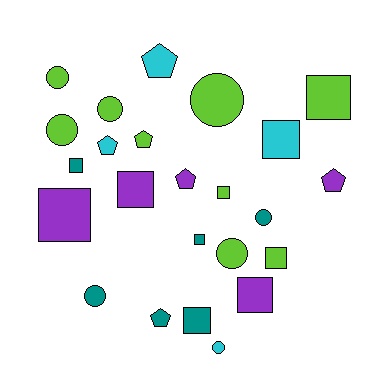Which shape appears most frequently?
Square, with 10 objects.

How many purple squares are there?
There are 3 purple squares.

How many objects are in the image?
There are 24 objects.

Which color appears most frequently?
Lime, with 9 objects.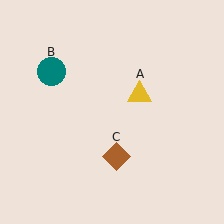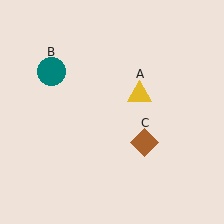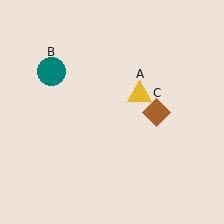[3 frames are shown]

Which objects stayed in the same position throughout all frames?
Yellow triangle (object A) and teal circle (object B) remained stationary.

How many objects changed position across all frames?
1 object changed position: brown diamond (object C).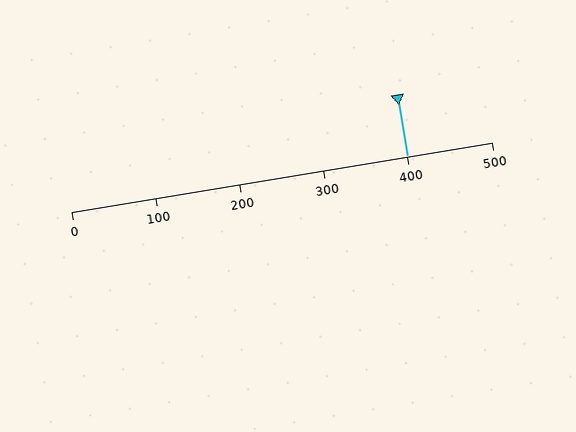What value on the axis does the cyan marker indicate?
The marker indicates approximately 400.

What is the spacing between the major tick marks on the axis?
The major ticks are spaced 100 apart.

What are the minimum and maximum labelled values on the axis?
The axis runs from 0 to 500.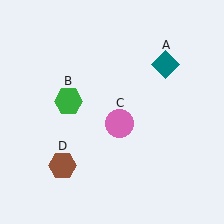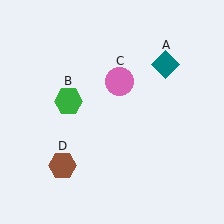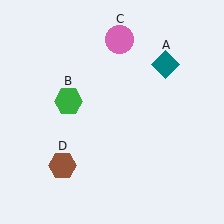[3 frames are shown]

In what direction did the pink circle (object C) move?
The pink circle (object C) moved up.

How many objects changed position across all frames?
1 object changed position: pink circle (object C).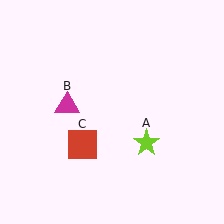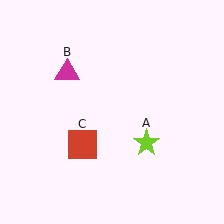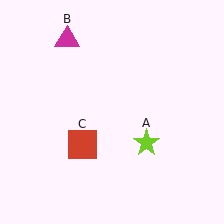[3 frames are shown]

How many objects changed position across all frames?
1 object changed position: magenta triangle (object B).